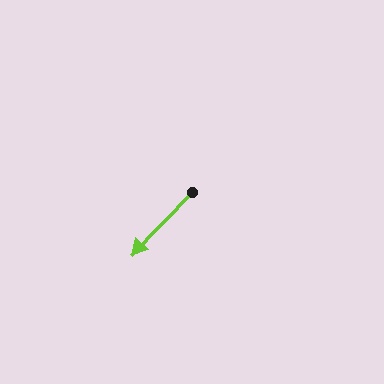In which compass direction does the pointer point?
Southwest.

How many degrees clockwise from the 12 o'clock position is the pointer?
Approximately 224 degrees.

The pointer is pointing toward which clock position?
Roughly 7 o'clock.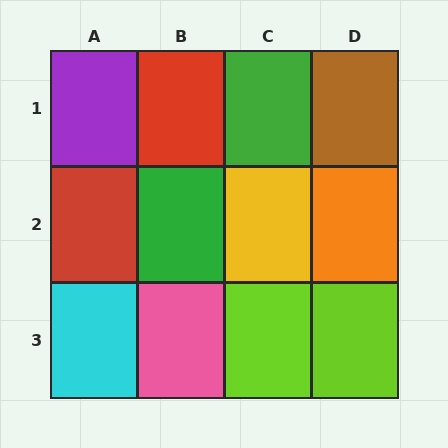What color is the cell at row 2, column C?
Yellow.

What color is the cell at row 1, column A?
Purple.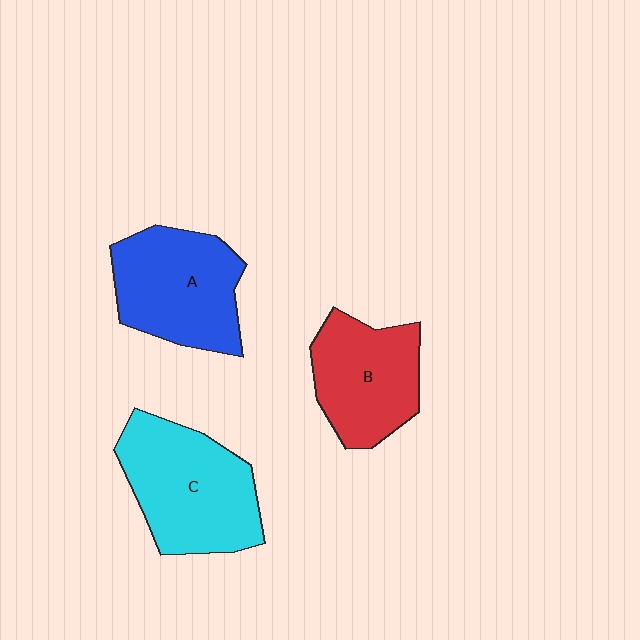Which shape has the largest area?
Shape C (cyan).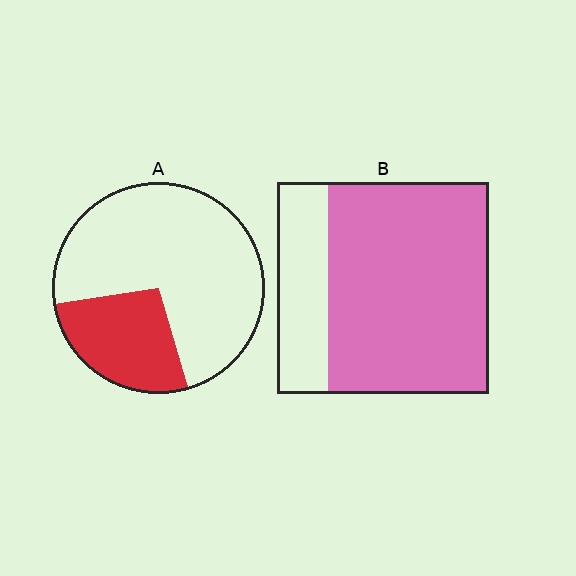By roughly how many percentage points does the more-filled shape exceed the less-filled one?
By roughly 50 percentage points (B over A).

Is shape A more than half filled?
No.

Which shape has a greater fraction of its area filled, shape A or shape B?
Shape B.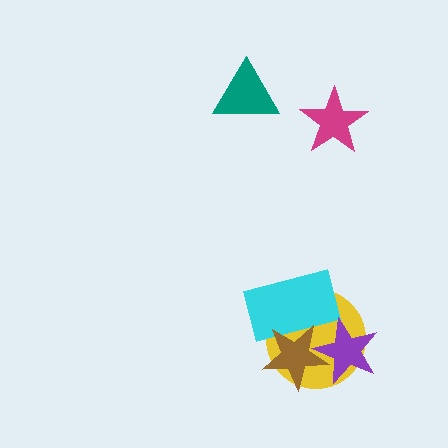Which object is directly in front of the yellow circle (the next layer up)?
The cyan rectangle is directly in front of the yellow circle.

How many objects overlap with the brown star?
3 objects overlap with the brown star.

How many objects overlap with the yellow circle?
3 objects overlap with the yellow circle.